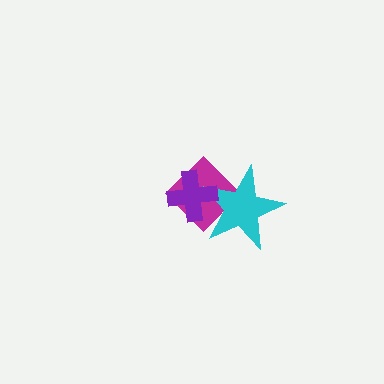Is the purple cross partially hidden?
No, no other shape covers it.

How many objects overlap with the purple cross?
2 objects overlap with the purple cross.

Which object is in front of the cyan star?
The purple cross is in front of the cyan star.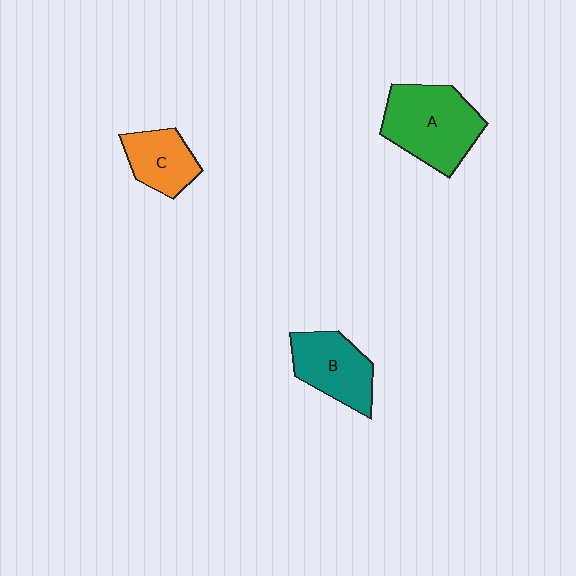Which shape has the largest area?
Shape A (green).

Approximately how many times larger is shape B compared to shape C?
Approximately 1.3 times.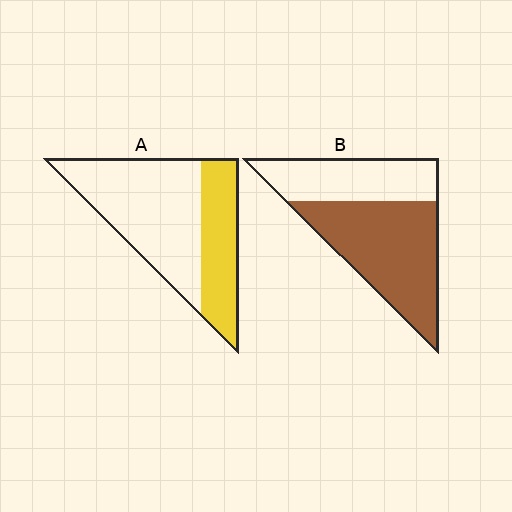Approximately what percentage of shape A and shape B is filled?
A is approximately 35% and B is approximately 60%.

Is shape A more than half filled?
No.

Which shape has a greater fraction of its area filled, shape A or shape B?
Shape B.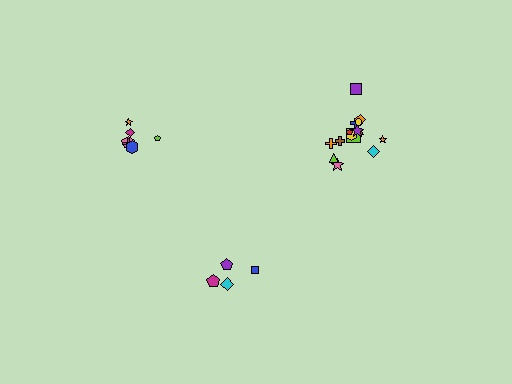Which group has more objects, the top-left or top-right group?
The top-right group.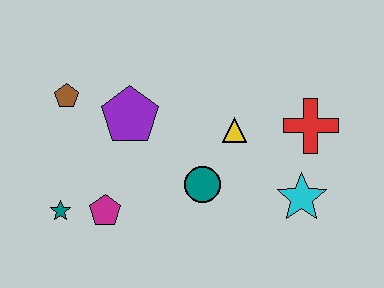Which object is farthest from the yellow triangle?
The teal star is farthest from the yellow triangle.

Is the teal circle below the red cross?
Yes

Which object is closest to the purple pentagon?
The brown pentagon is closest to the purple pentagon.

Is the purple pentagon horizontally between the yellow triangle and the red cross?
No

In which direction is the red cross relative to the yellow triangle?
The red cross is to the right of the yellow triangle.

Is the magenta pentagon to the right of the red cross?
No